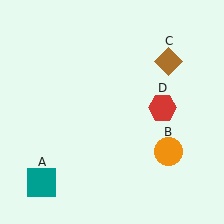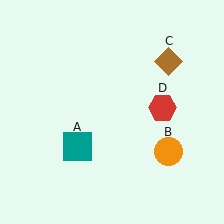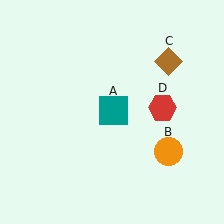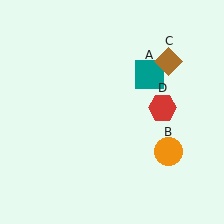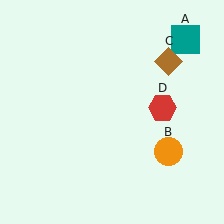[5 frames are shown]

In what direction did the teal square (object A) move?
The teal square (object A) moved up and to the right.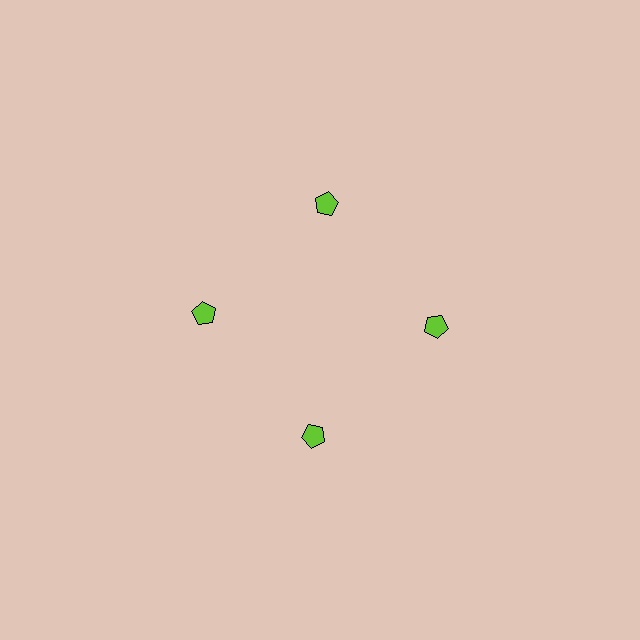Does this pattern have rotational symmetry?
Yes, this pattern has 4-fold rotational symmetry. It looks the same after rotating 90 degrees around the center.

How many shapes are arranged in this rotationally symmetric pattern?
There are 4 shapes, arranged in 4 groups of 1.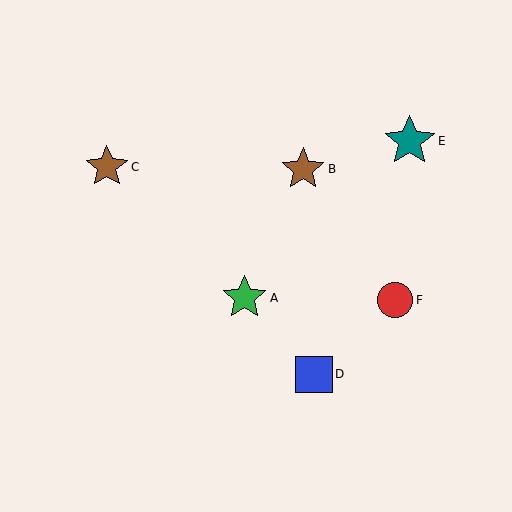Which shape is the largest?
The teal star (labeled E) is the largest.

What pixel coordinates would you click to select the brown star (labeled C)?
Click at (107, 167) to select the brown star C.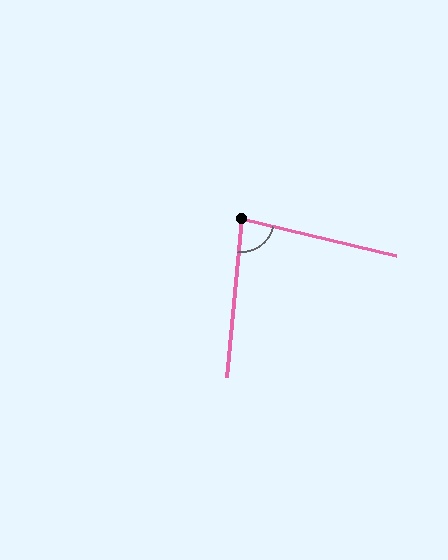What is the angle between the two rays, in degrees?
Approximately 82 degrees.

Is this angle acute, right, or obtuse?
It is acute.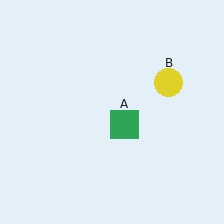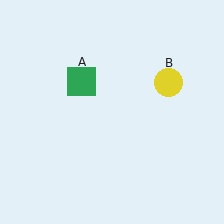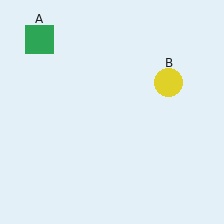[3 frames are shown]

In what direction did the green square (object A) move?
The green square (object A) moved up and to the left.